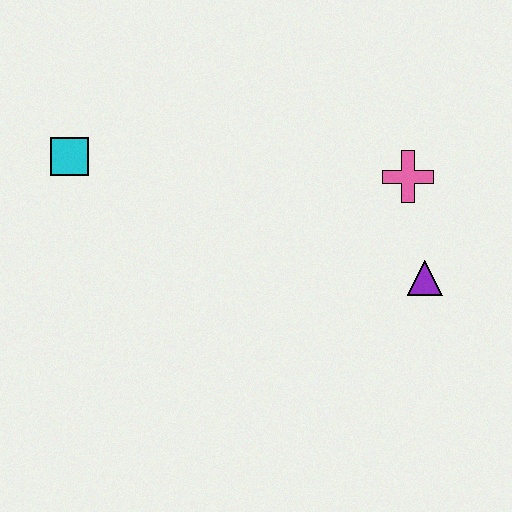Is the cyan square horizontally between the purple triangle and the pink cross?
No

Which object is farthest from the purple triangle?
The cyan square is farthest from the purple triangle.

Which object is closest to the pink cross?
The purple triangle is closest to the pink cross.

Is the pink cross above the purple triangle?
Yes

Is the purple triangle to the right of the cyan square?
Yes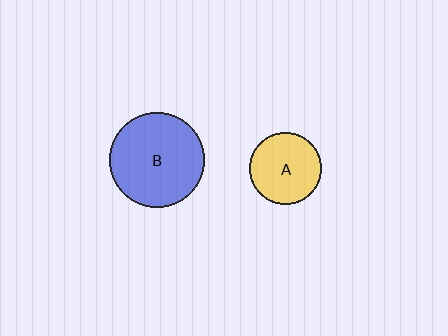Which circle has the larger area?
Circle B (blue).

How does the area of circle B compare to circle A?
Approximately 1.8 times.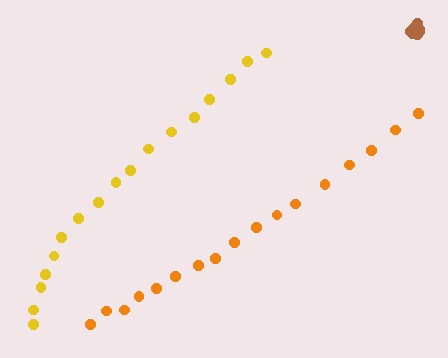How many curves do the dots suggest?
There are 3 distinct paths.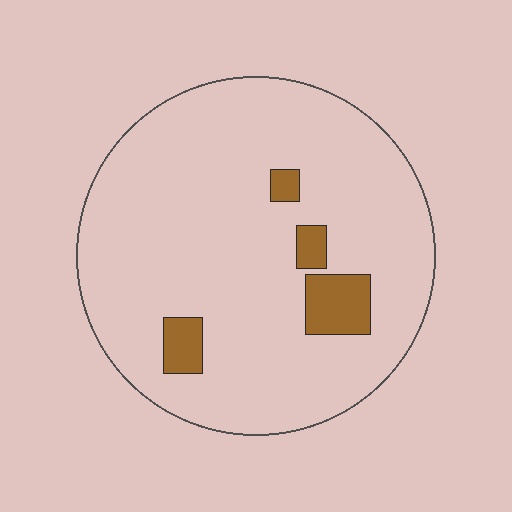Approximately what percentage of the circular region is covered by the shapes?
Approximately 10%.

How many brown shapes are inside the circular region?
4.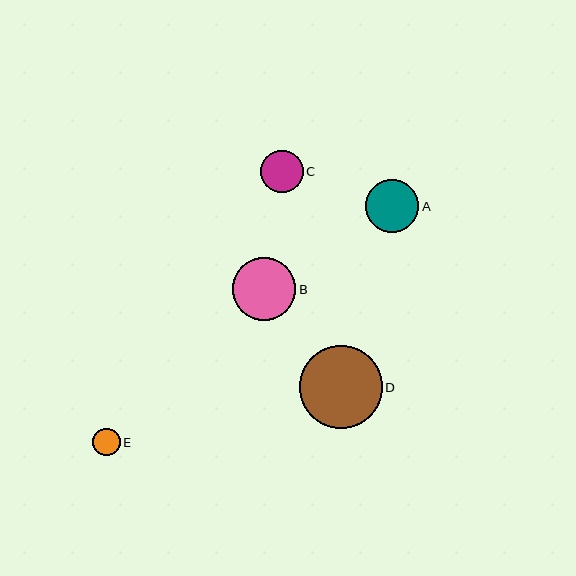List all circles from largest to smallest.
From largest to smallest: D, B, A, C, E.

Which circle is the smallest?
Circle E is the smallest with a size of approximately 28 pixels.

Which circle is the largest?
Circle D is the largest with a size of approximately 83 pixels.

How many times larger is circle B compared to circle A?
Circle B is approximately 1.2 times the size of circle A.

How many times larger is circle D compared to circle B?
Circle D is approximately 1.3 times the size of circle B.